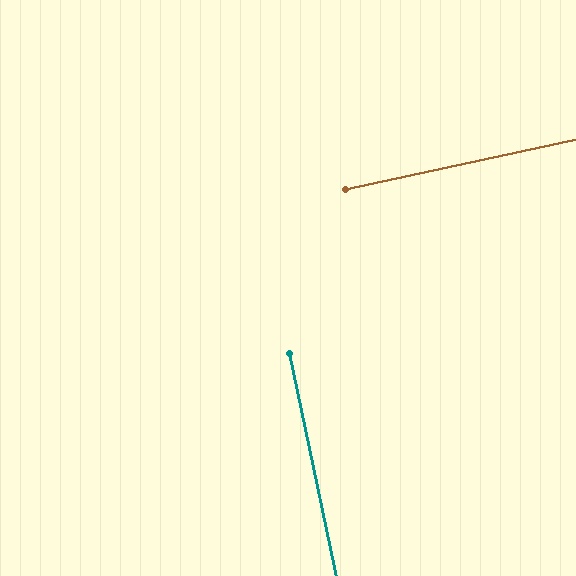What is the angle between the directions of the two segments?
Approximately 89 degrees.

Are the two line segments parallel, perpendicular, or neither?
Perpendicular — they meet at approximately 89°.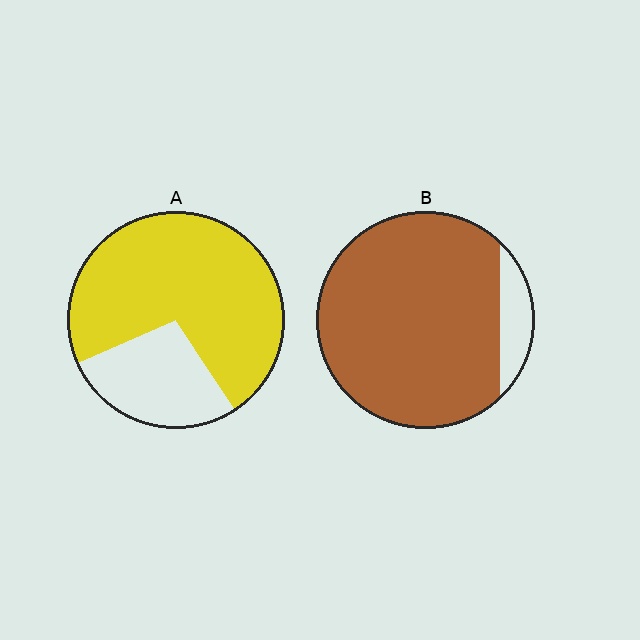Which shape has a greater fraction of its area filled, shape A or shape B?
Shape B.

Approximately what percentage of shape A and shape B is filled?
A is approximately 70% and B is approximately 90%.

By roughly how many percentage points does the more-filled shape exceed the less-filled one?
By roughly 15 percentage points (B over A).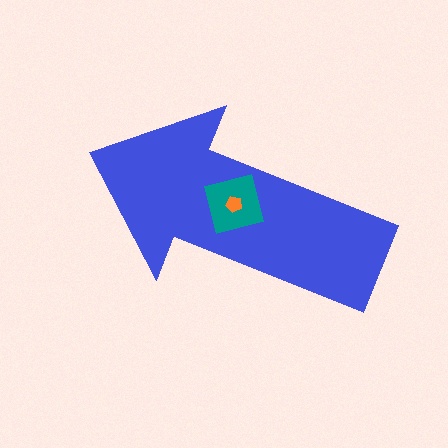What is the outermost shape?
The blue arrow.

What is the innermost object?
The orange pentagon.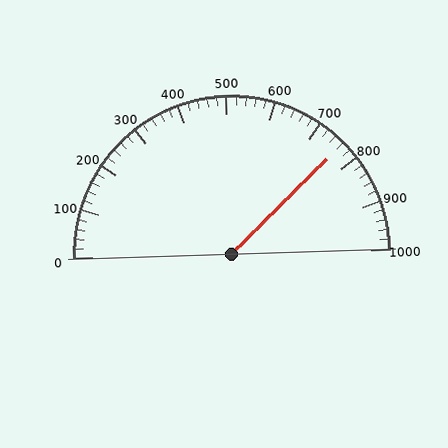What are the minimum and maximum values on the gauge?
The gauge ranges from 0 to 1000.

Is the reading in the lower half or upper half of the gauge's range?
The reading is in the upper half of the range (0 to 1000).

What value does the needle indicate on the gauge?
The needle indicates approximately 760.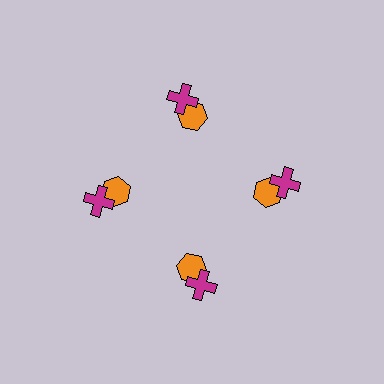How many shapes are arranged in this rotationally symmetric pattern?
There are 8 shapes, arranged in 4 groups of 2.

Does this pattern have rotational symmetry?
Yes, this pattern has 4-fold rotational symmetry. It looks the same after rotating 90 degrees around the center.